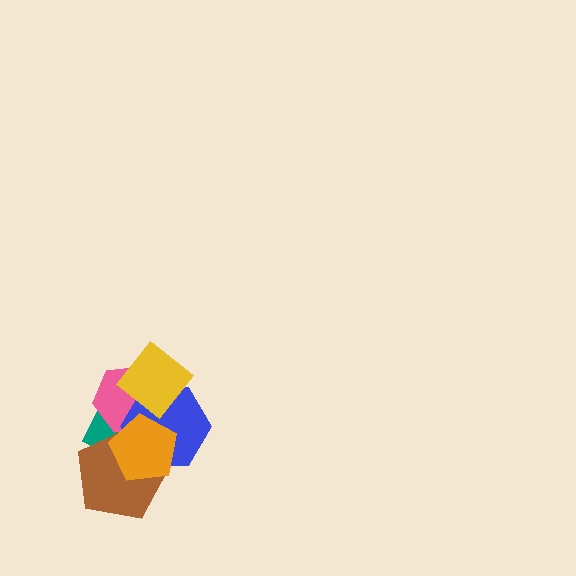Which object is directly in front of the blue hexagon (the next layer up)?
The orange pentagon is directly in front of the blue hexagon.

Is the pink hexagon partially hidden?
Yes, it is partially covered by another shape.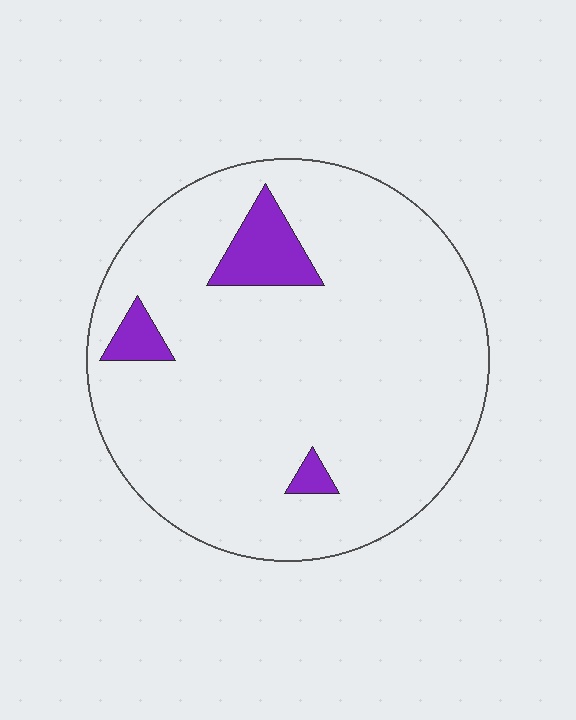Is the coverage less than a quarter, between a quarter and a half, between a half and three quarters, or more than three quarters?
Less than a quarter.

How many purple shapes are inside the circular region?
3.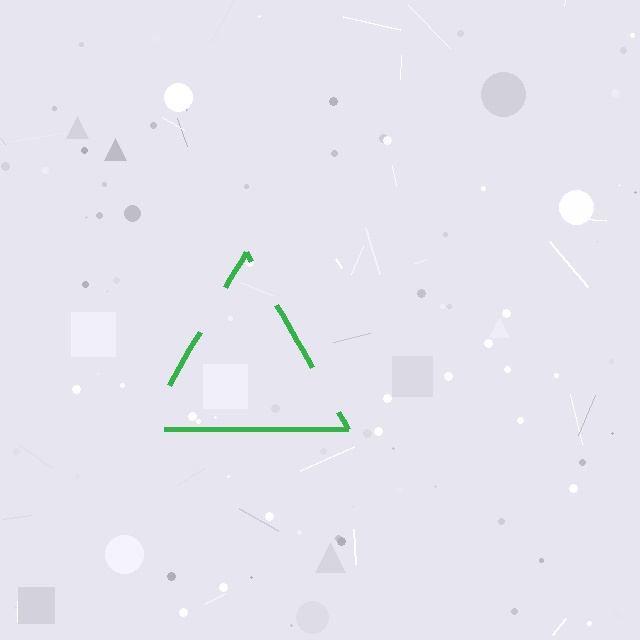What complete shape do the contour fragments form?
The contour fragments form a triangle.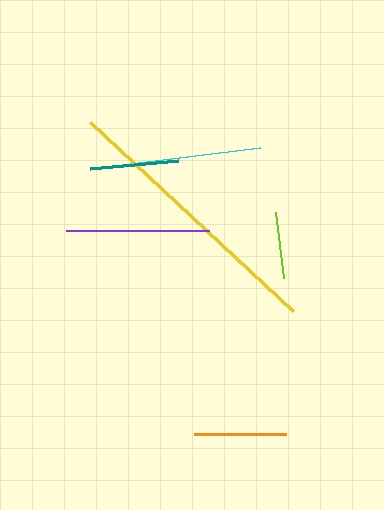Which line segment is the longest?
The yellow line is the longest at approximately 278 pixels.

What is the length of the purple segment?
The purple segment is approximately 142 pixels long.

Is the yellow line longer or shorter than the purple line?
The yellow line is longer than the purple line.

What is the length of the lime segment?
The lime segment is approximately 66 pixels long.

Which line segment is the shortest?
The lime line is the shortest at approximately 66 pixels.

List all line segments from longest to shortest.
From longest to shortest: yellow, cyan, purple, orange, teal, lime.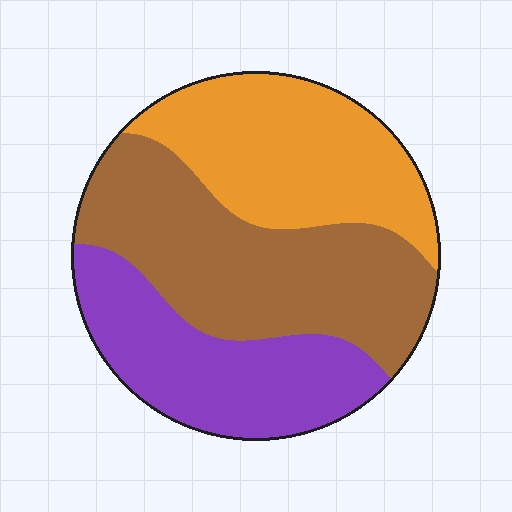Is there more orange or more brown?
Brown.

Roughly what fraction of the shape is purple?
Purple covers roughly 30% of the shape.